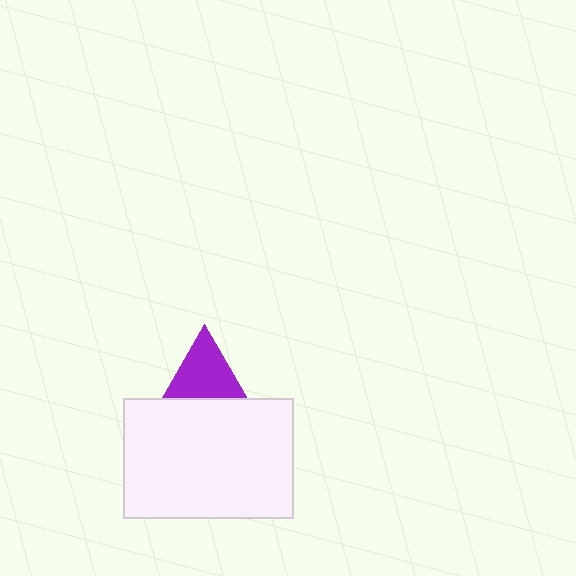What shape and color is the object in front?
The object in front is a white rectangle.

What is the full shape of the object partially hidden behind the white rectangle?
The partially hidden object is a purple triangle.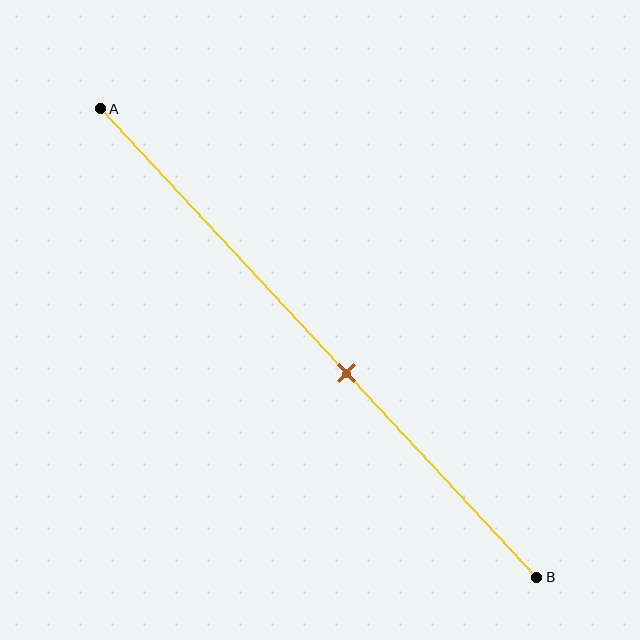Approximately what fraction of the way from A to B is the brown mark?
The brown mark is approximately 55% of the way from A to B.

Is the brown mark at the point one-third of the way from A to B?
No, the mark is at about 55% from A, not at the 33% one-third point.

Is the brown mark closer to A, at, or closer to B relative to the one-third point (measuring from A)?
The brown mark is closer to point B than the one-third point of segment AB.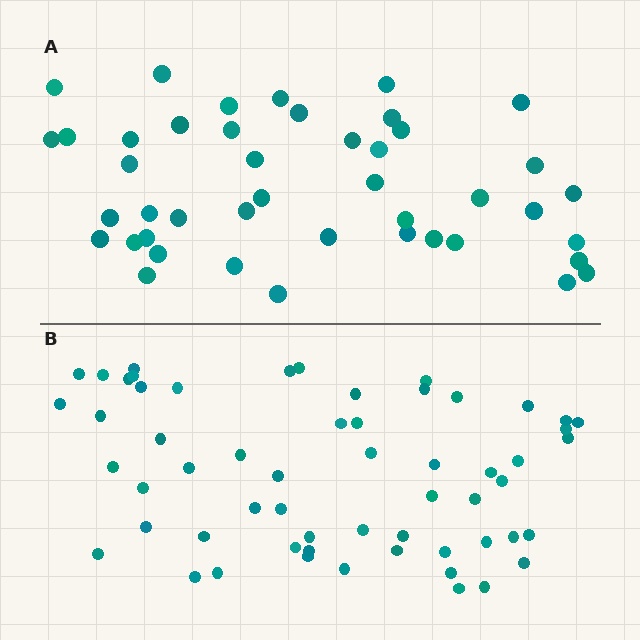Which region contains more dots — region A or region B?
Region B (the bottom region) has more dots.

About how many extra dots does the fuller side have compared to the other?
Region B has approximately 15 more dots than region A.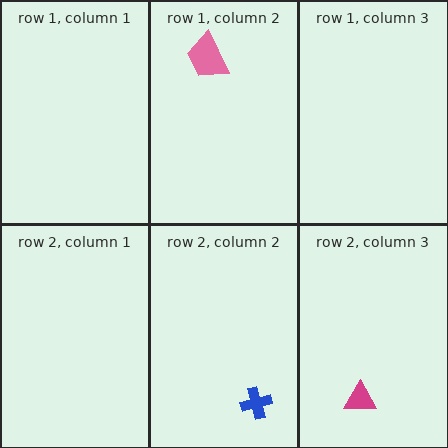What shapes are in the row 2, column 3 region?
The magenta triangle.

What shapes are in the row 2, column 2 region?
The blue cross.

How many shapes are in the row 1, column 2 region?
1.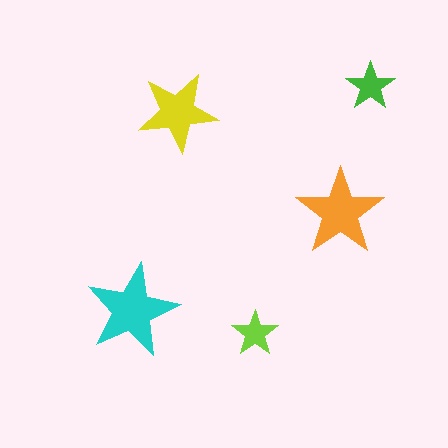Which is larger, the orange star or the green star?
The orange one.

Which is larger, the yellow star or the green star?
The yellow one.